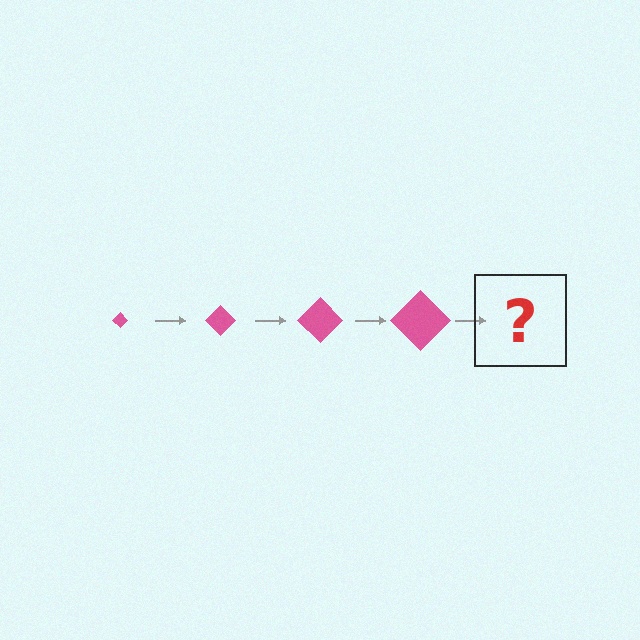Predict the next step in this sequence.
The next step is a pink diamond, larger than the previous one.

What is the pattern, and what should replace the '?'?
The pattern is that the diamond gets progressively larger each step. The '?' should be a pink diamond, larger than the previous one.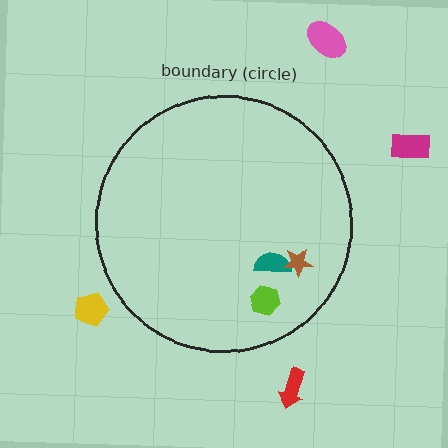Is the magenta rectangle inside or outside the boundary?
Outside.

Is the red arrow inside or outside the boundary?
Outside.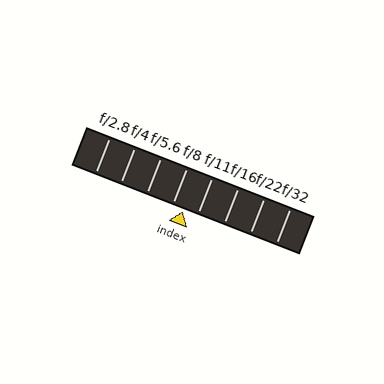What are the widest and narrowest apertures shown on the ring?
The widest aperture shown is f/2.8 and the narrowest is f/32.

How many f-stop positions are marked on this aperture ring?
There are 8 f-stop positions marked.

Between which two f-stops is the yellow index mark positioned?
The index mark is between f/8 and f/11.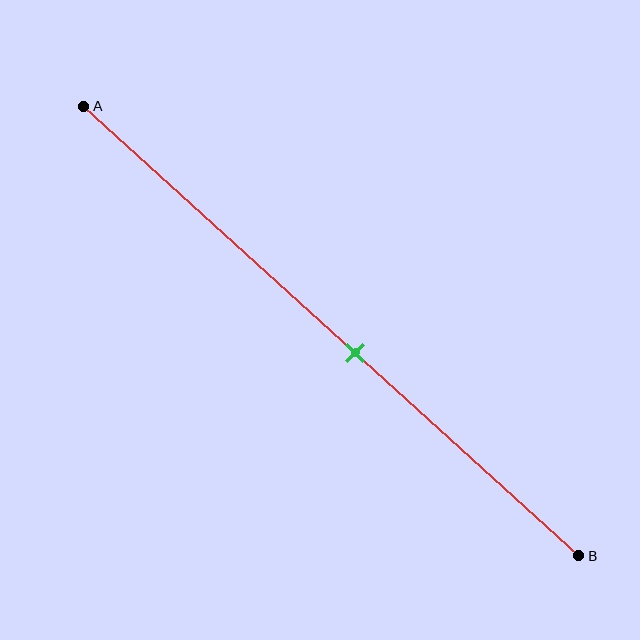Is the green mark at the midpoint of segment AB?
No, the mark is at about 55% from A, not at the 50% midpoint.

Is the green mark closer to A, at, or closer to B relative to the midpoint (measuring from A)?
The green mark is closer to point B than the midpoint of segment AB.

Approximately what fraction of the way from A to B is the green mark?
The green mark is approximately 55% of the way from A to B.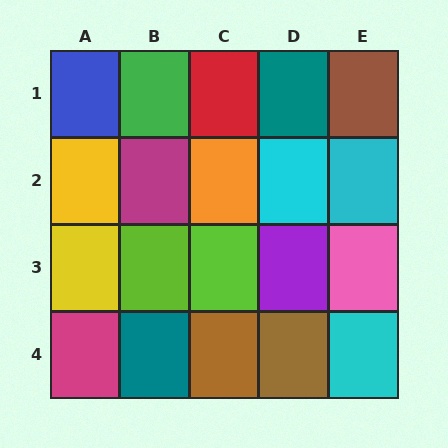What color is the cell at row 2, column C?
Orange.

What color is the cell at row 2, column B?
Magenta.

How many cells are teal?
2 cells are teal.